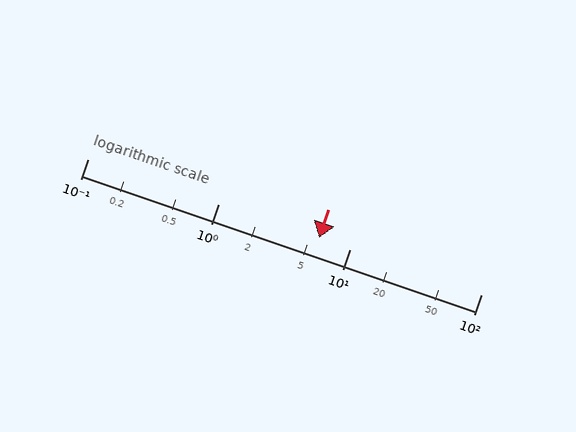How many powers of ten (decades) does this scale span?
The scale spans 3 decades, from 0.1 to 100.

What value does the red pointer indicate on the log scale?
The pointer indicates approximately 5.8.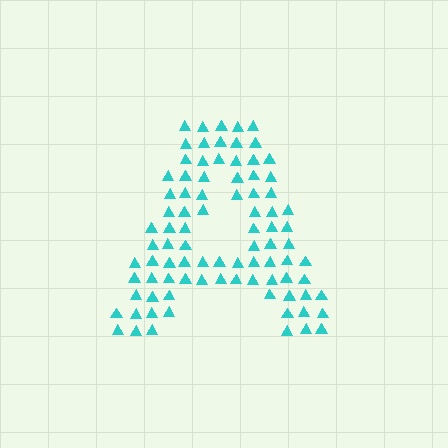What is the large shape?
The large shape is the letter A.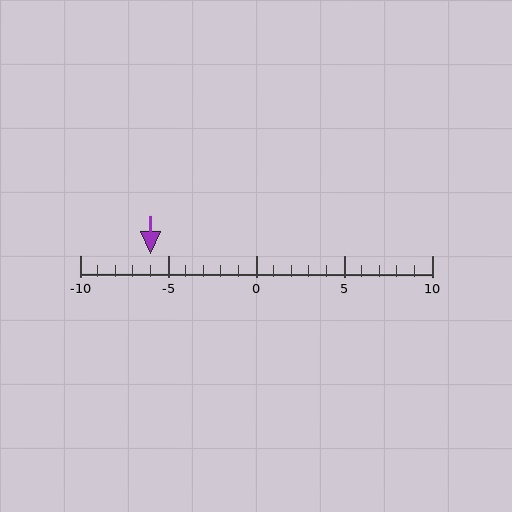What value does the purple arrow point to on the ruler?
The purple arrow points to approximately -6.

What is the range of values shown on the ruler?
The ruler shows values from -10 to 10.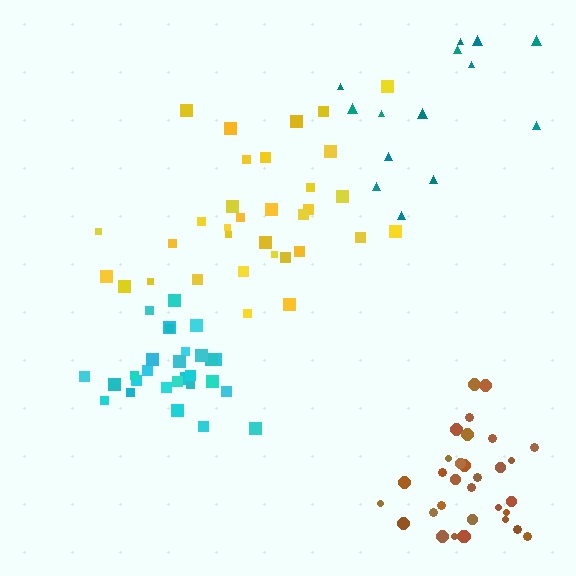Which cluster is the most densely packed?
Cyan.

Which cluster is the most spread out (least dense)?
Teal.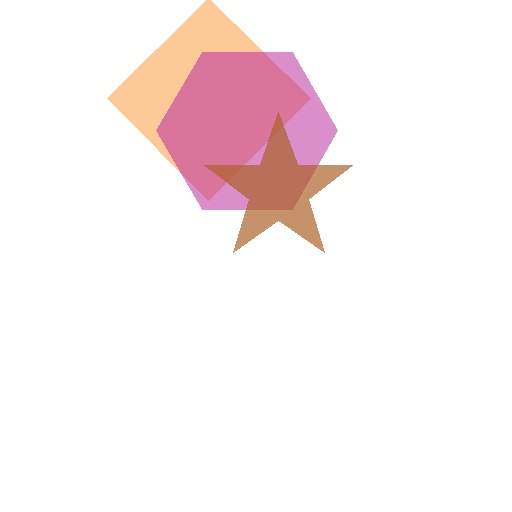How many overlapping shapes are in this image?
There are 3 overlapping shapes in the image.